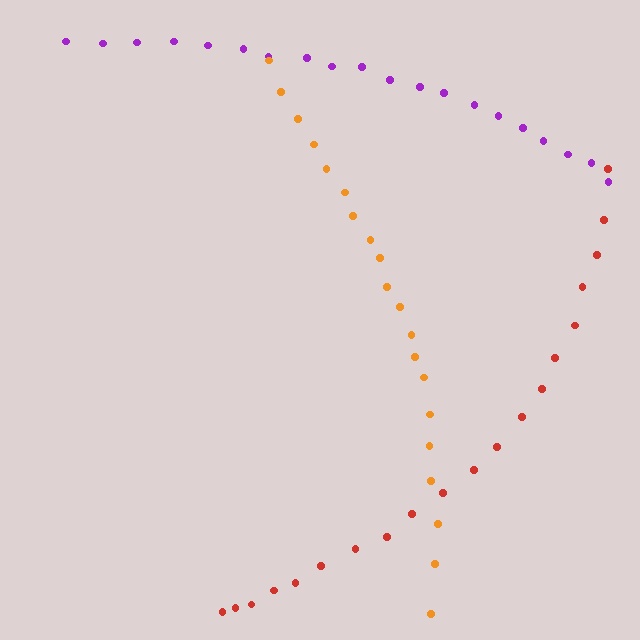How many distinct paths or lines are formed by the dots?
There are 3 distinct paths.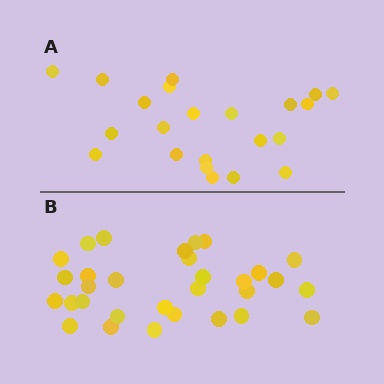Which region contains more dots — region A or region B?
Region B (the bottom region) has more dots.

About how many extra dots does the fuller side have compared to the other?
Region B has roughly 8 or so more dots than region A.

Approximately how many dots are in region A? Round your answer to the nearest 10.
About 20 dots. (The exact count is 22, which rounds to 20.)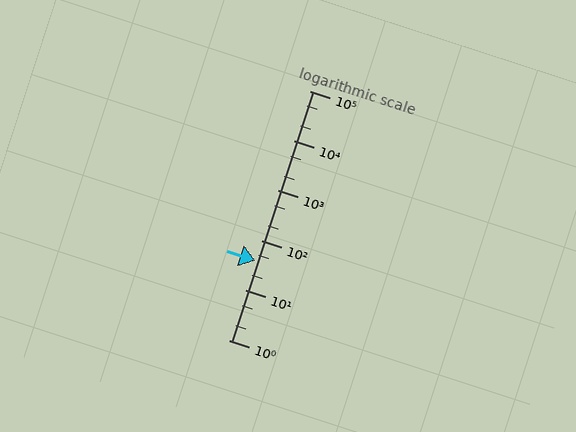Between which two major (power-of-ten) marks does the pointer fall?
The pointer is between 10 and 100.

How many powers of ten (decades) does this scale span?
The scale spans 5 decades, from 1 to 100000.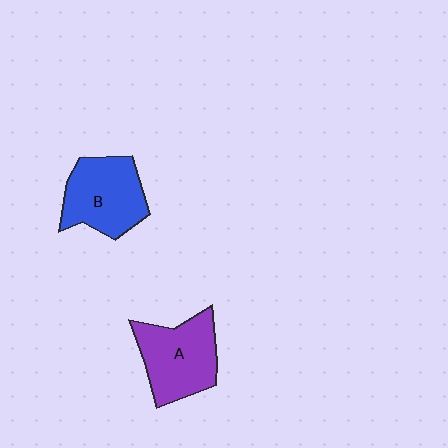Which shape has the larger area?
Shape A (purple).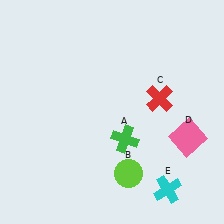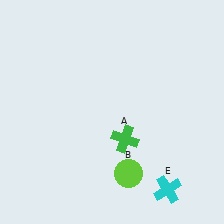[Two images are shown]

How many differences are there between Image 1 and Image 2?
There are 2 differences between the two images.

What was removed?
The red cross (C), the pink square (D) were removed in Image 2.